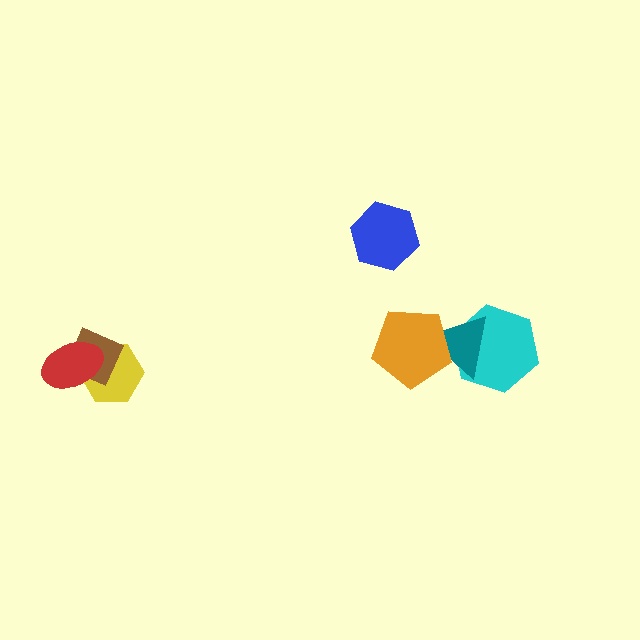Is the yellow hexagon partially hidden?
Yes, it is partially covered by another shape.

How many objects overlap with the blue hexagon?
0 objects overlap with the blue hexagon.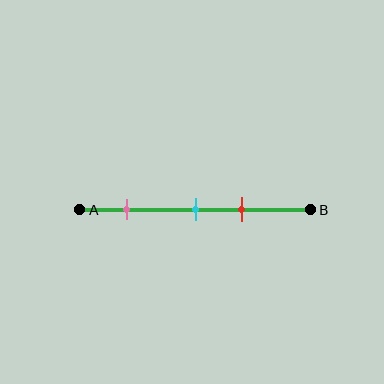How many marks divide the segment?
There are 3 marks dividing the segment.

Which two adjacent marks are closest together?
The cyan and red marks are the closest adjacent pair.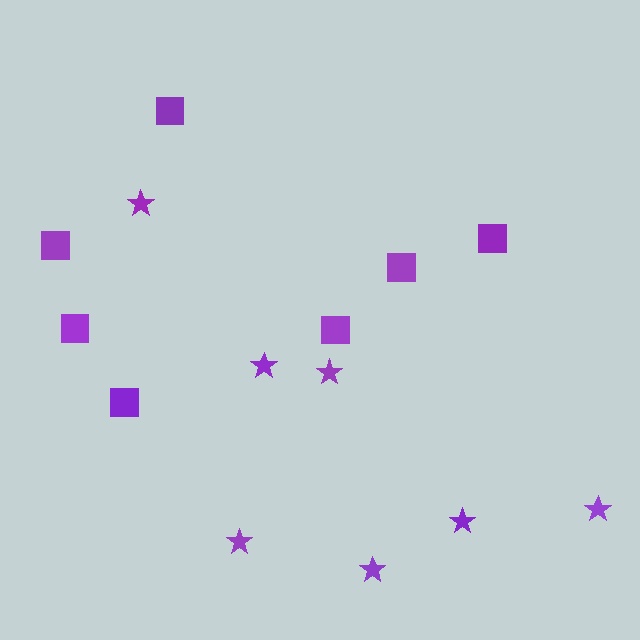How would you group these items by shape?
There are 2 groups: one group of stars (7) and one group of squares (7).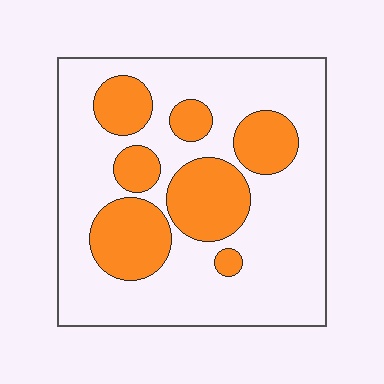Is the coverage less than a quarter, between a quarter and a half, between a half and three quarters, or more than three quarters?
Between a quarter and a half.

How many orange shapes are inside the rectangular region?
7.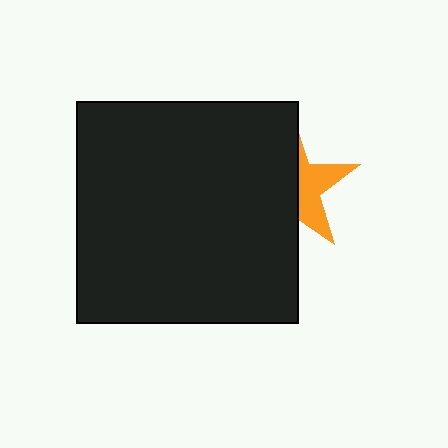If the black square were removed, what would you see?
You would see the complete orange star.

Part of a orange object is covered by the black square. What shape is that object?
It is a star.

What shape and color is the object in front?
The object in front is a black square.